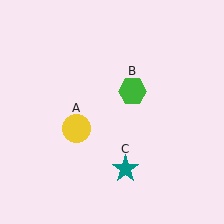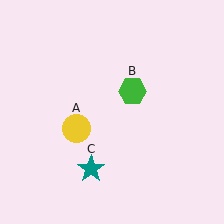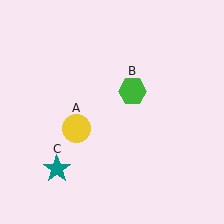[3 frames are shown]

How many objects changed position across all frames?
1 object changed position: teal star (object C).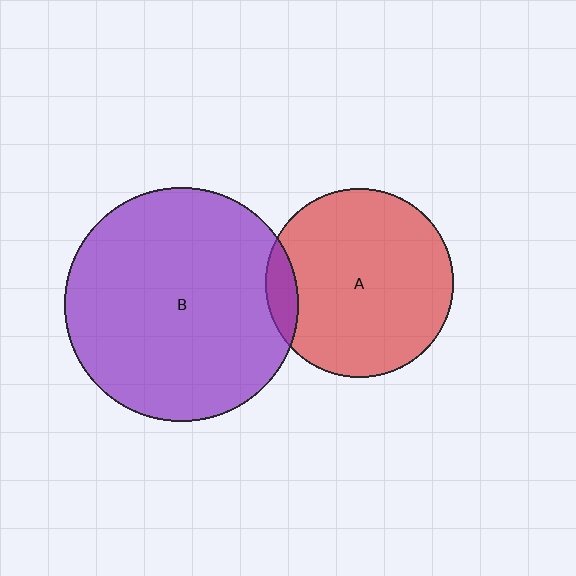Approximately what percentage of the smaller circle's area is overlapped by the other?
Approximately 10%.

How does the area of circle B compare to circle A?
Approximately 1.5 times.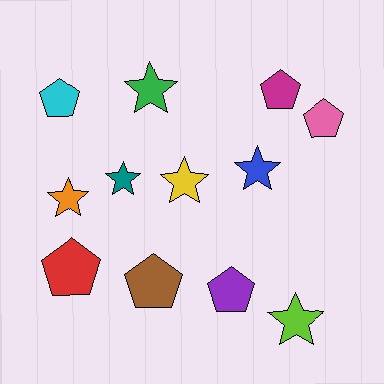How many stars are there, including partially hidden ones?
There are 6 stars.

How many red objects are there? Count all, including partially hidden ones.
There is 1 red object.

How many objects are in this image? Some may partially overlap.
There are 12 objects.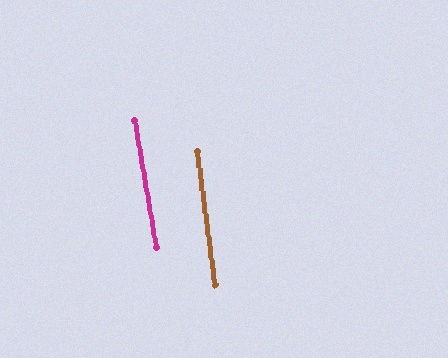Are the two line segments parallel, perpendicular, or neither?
Parallel — their directions differ by only 1.5°.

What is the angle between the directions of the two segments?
Approximately 1 degree.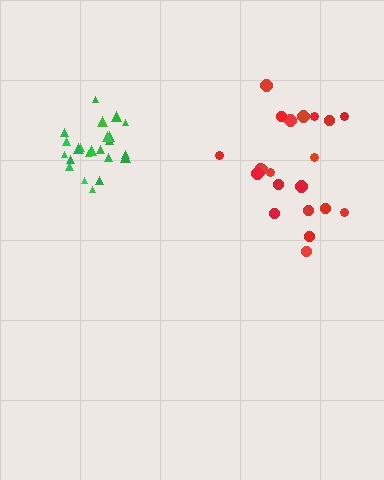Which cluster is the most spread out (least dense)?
Red.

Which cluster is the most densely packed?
Green.